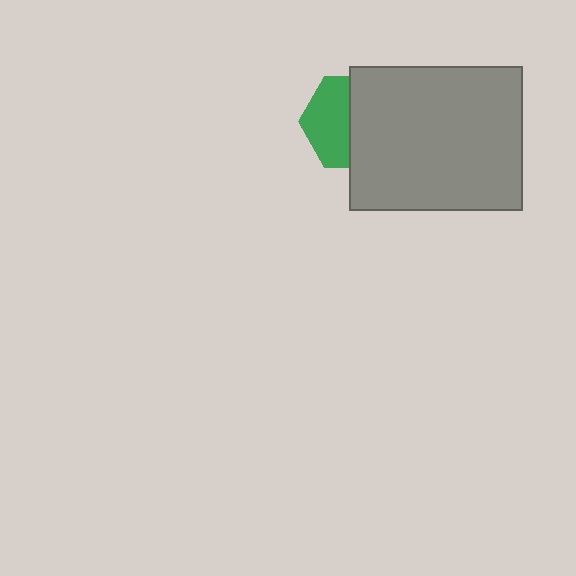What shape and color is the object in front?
The object in front is a gray rectangle.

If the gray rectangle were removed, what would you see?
You would see the complete green hexagon.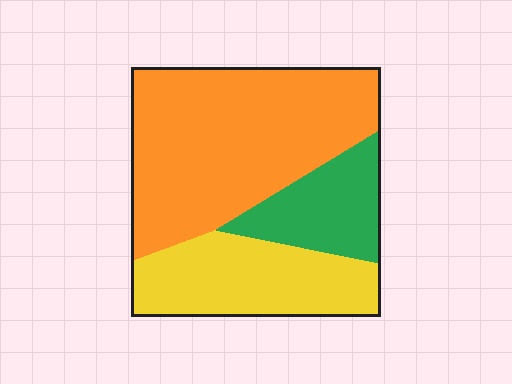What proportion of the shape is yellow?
Yellow covers 28% of the shape.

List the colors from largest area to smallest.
From largest to smallest: orange, yellow, green.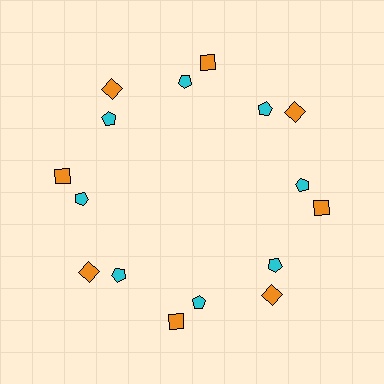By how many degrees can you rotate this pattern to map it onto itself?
The pattern maps onto itself every 45 degrees of rotation.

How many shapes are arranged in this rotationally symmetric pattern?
There are 16 shapes, arranged in 8 groups of 2.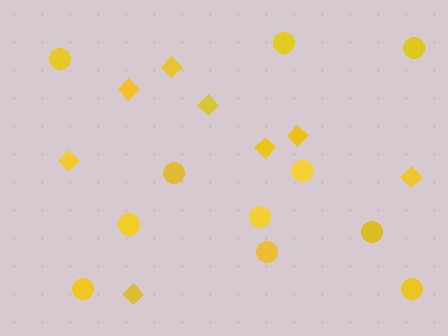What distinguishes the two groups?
There are 2 groups: one group of diamonds (8) and one group of circles (11).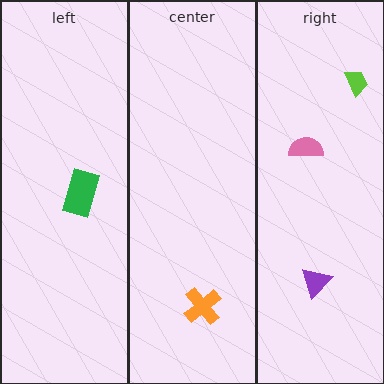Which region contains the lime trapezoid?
The right region.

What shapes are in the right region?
The pink semicircle, the purple triangle, the lime trapezoid.